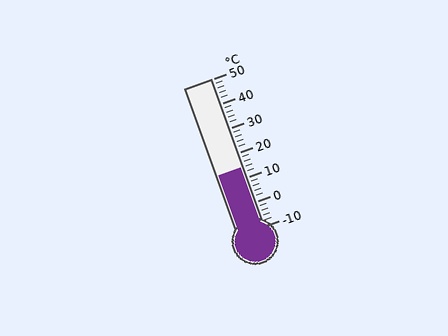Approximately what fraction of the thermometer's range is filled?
The thermometer is filled to approximately 40% of its range.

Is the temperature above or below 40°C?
The temperature is below 40°C.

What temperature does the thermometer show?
The thermometer shows approximately 14°C.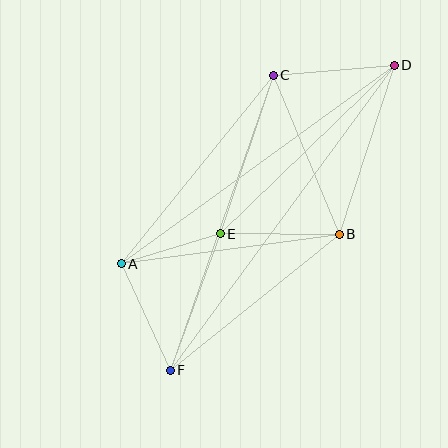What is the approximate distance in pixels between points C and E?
The distance between C and E is approximately 167 pixels.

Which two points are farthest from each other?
Points D and F are farthest from each other.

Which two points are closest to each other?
Points A and E are closest to each other.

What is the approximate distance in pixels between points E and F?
The distance between E and F is approximately 145 pixels.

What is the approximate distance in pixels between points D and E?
The distance between D and E is approximately 243 pixels.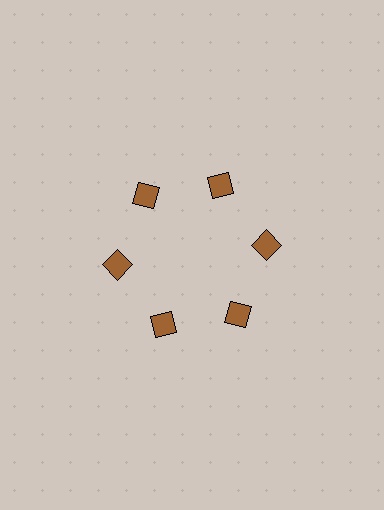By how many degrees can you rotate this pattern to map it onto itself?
The pattern maps onto itself every 60 degrees of rotation.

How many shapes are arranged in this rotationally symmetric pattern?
There are 6 shapes, arranged in 6 groups of 1.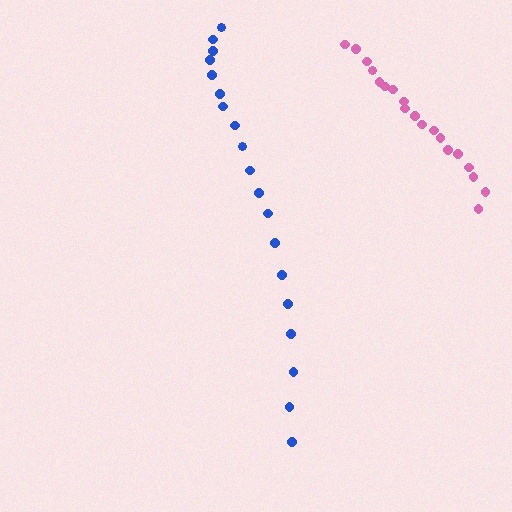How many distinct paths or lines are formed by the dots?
There are 2 distinct paths.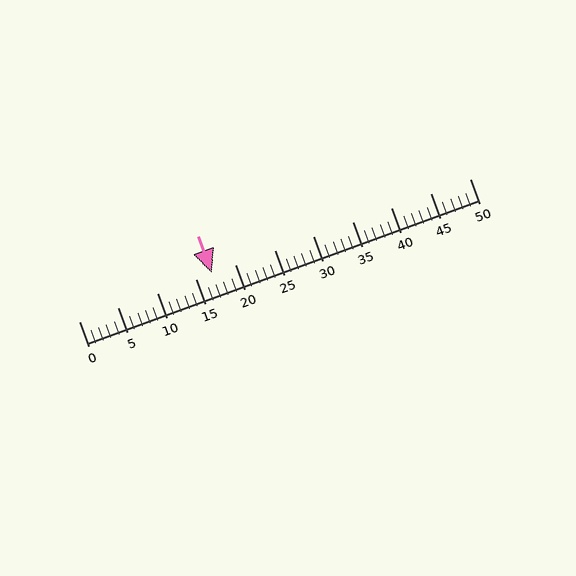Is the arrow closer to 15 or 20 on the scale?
The arrow is closer to 15.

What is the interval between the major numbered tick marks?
The major tick marks are spaced 5 units apart.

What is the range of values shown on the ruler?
The ruler shows values from 0 to 50.